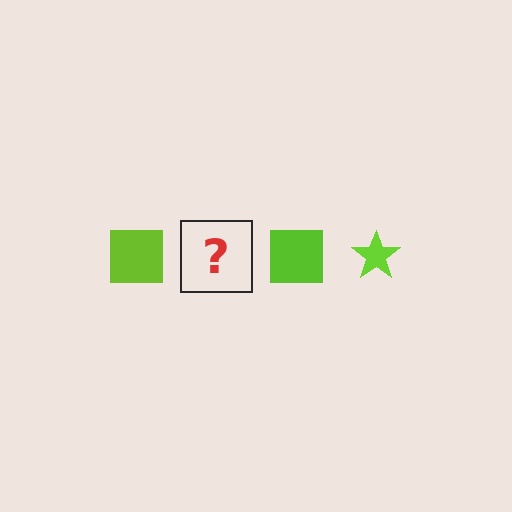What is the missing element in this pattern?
The missing element is a lime star.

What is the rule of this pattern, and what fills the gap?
The rule is that the pattern cycles through square, star shapes in lime. The gap should be filled with a lime star.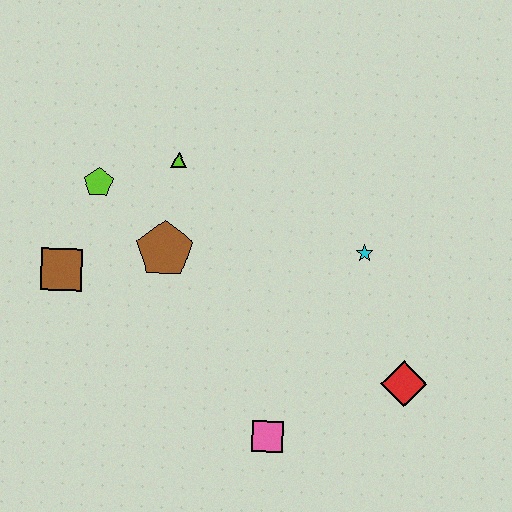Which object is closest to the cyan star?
The red diamond is closest to the cyan star.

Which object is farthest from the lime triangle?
The red diamond is farthest from the lime triangle.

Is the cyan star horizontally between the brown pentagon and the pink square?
No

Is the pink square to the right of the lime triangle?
Yes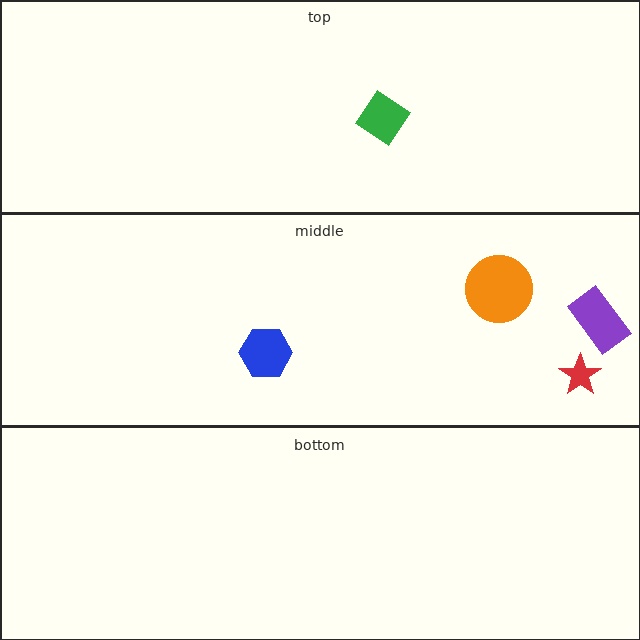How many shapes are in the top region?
1.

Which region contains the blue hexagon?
The middle region.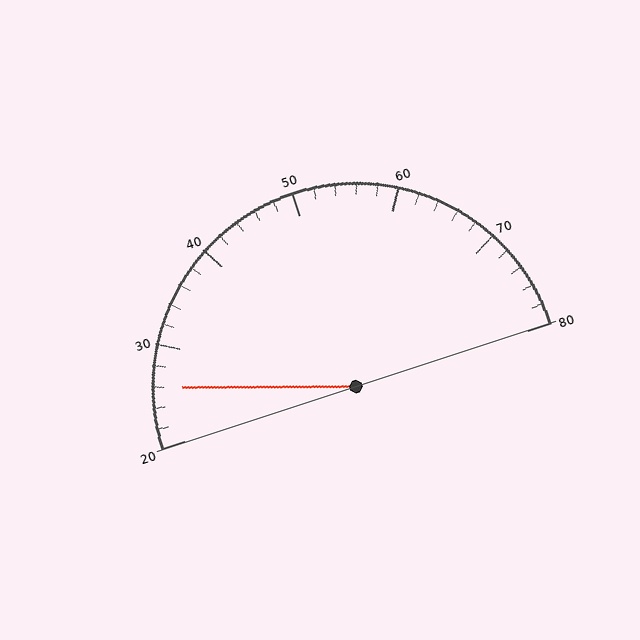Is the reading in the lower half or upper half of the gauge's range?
The reading is in the lower half of the range (20 to 80).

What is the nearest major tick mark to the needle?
The nearest major tick mark is 30.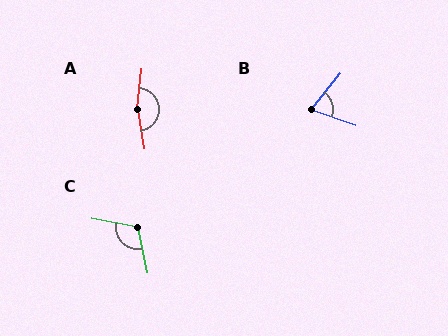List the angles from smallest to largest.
B (71°), C (112°), A (164°).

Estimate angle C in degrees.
Approximately 112 degrees.